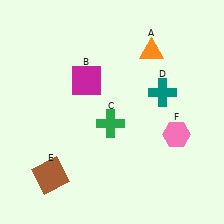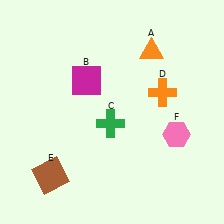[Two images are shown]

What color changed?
The cross (D) changed from teal in Image 1 to orange in Image 2.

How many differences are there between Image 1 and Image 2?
There is 1 difference between the two images.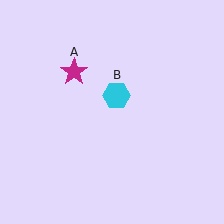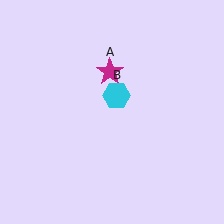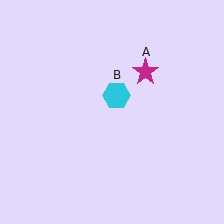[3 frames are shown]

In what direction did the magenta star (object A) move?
The magenta star (object A) moved right.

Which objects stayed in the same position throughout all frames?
Cyan hexagon (object B) remained stationary.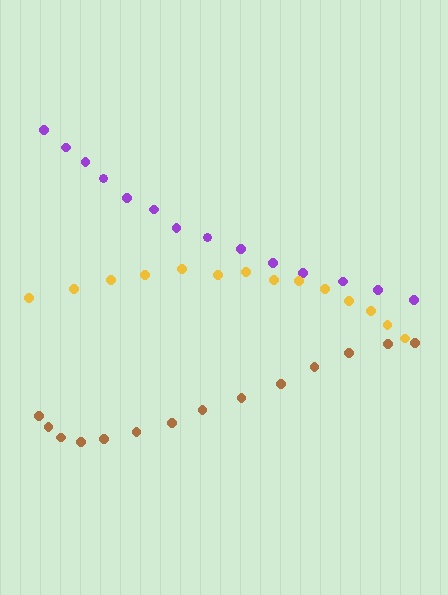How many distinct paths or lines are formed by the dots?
There are 3 distinct paths.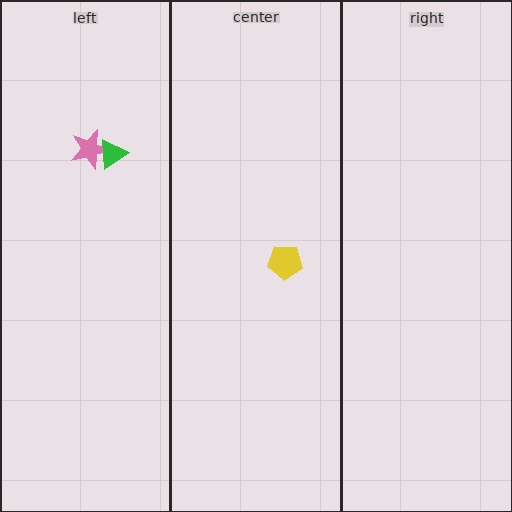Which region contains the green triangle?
The left region.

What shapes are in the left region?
The pink star, the green triangle.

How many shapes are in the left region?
2.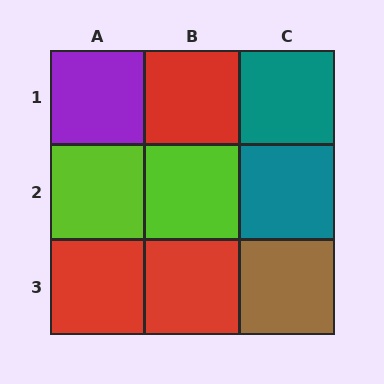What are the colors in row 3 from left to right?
Red, red, brown.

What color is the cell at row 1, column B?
Red.